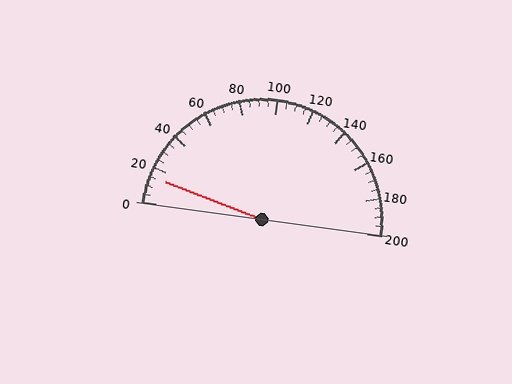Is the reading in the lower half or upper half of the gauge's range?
The reading is in the lower half of the range (0 to 200).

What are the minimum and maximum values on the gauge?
The gauge ranges from 0 to 200.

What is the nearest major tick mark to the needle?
The nearest major tick mark is 20.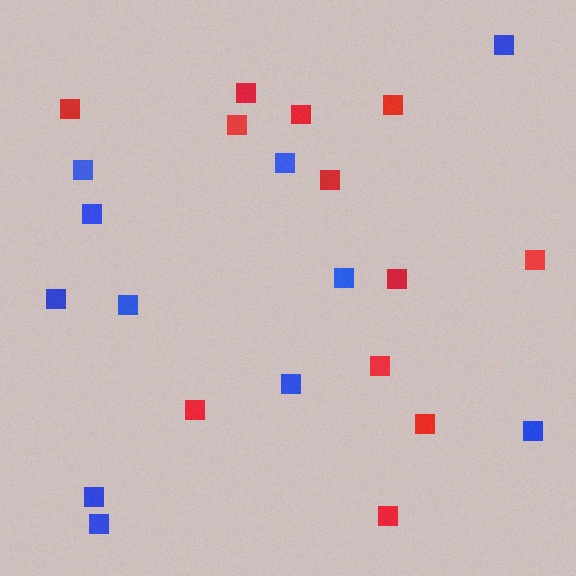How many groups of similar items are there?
There are 2 groups: one group of red squares (12) and one group of blue squares (11).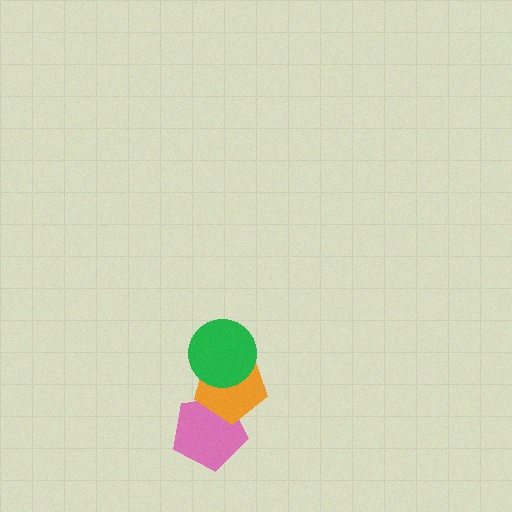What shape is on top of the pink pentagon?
The orange pentagon is on top of the pink pentagon.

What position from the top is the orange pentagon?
The orange pentagon is 2nd from the top.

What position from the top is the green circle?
The green circle is 1st from the top.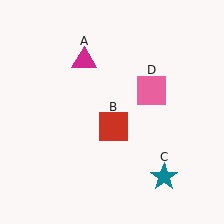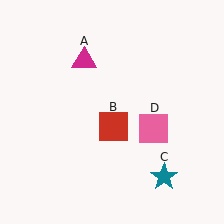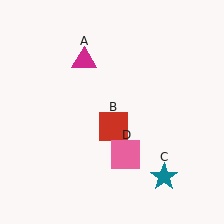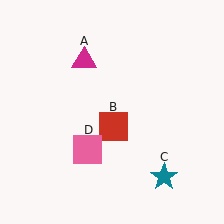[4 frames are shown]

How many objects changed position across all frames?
1 object changed position: pink square (object D).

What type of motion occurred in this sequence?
The pink square (object D) rotated clockwise around the center of the scene.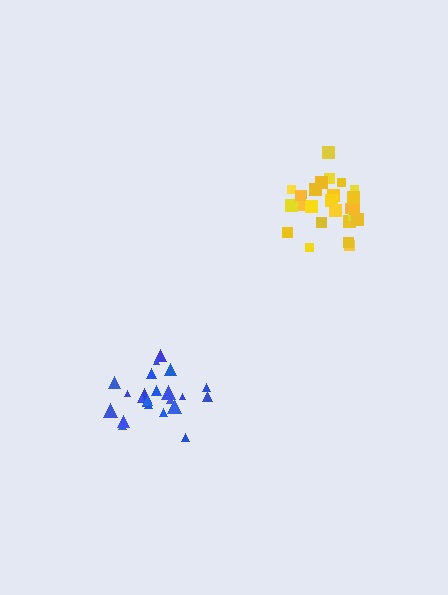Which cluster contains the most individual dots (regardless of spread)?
Yellow (26).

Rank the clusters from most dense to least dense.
yellow, blue.